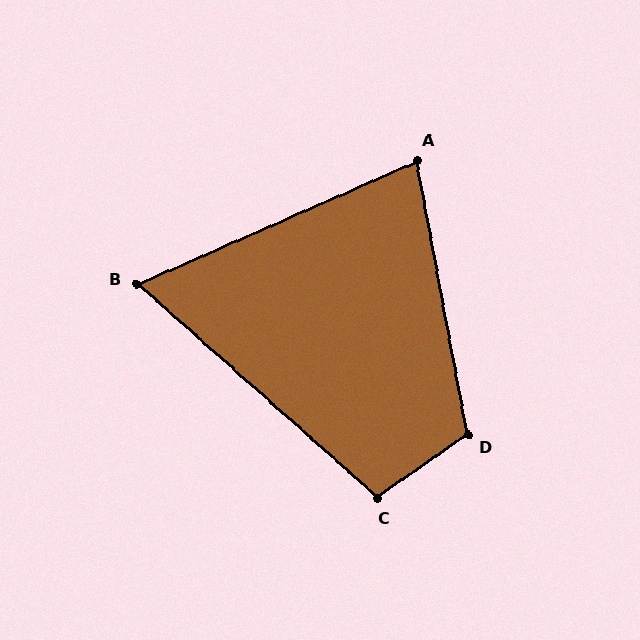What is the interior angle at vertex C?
Approximately 103 degrees (obtuse).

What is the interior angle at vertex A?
Approximately 77 degrees (acute).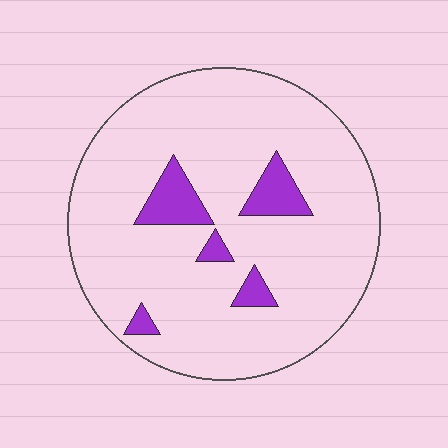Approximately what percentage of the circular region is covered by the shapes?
Approximately 10%.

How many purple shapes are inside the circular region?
5.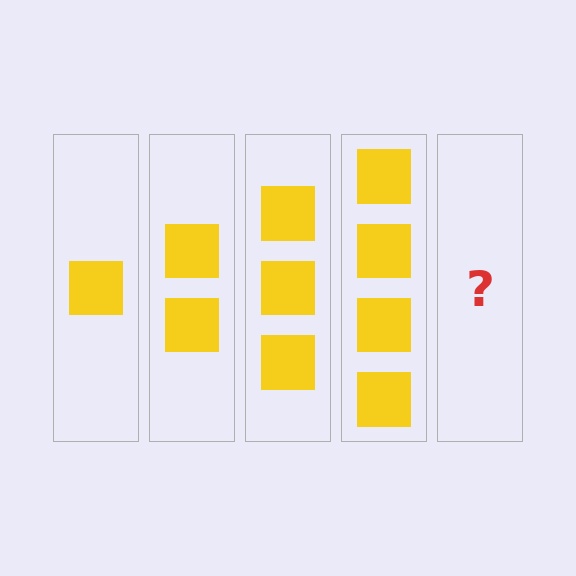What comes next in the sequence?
The next element should be 5 squares.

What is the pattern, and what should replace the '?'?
The pattern is that each step adds one more square. The '?' should be 5 squares.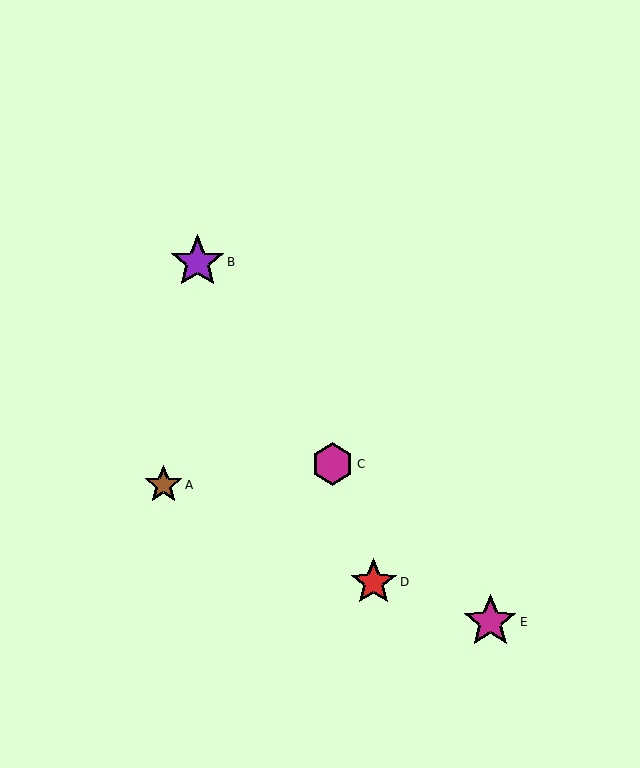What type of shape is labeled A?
Shape A is a brown star.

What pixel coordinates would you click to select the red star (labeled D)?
Click at (374, 582) to select the red star D.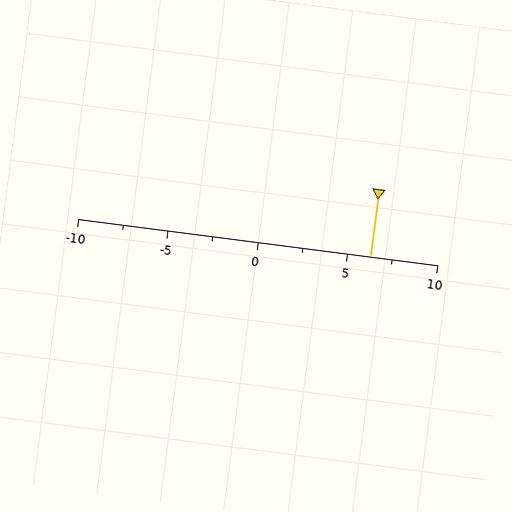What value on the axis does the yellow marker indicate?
The marker indicates approximately 6.2.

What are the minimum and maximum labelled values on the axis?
The axis runs from -10 to 10.